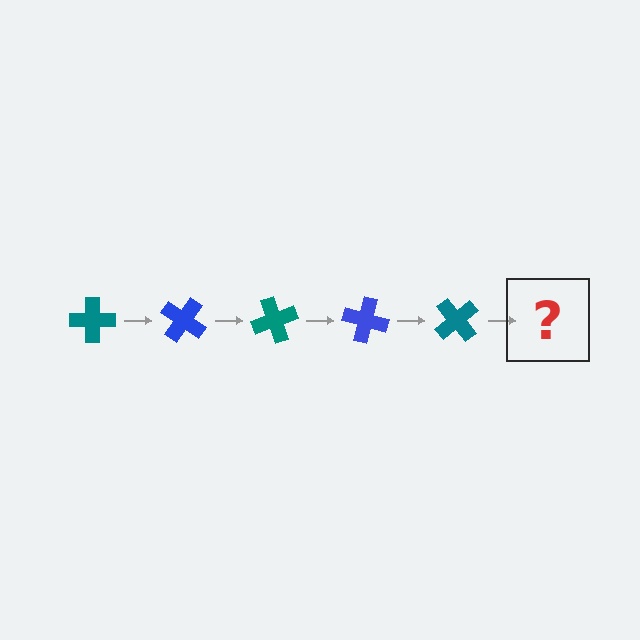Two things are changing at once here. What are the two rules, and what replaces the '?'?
The two rules are that it rotates 35 degrees each step and the color cycles through teal and blue. The '?' should be a blue cross, rotated 175 degrees from the start.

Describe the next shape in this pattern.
It should be a blue cross, rotated 175 degrees from the start.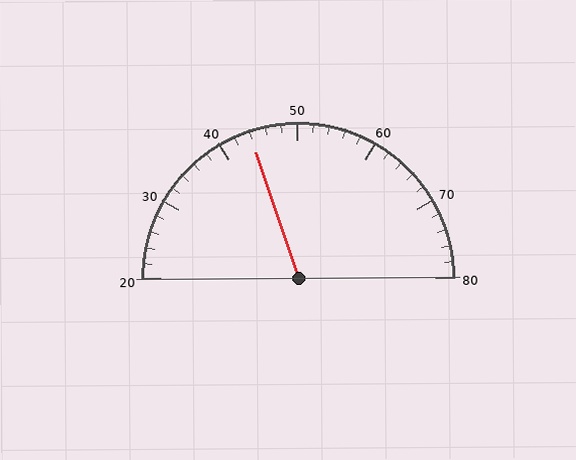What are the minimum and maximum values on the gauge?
The gauge ranges from 20 to 80.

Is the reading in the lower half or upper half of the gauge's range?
The reading is in the lower half of the range (20 to 80).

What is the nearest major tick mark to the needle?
The nearest major tick mark is 40.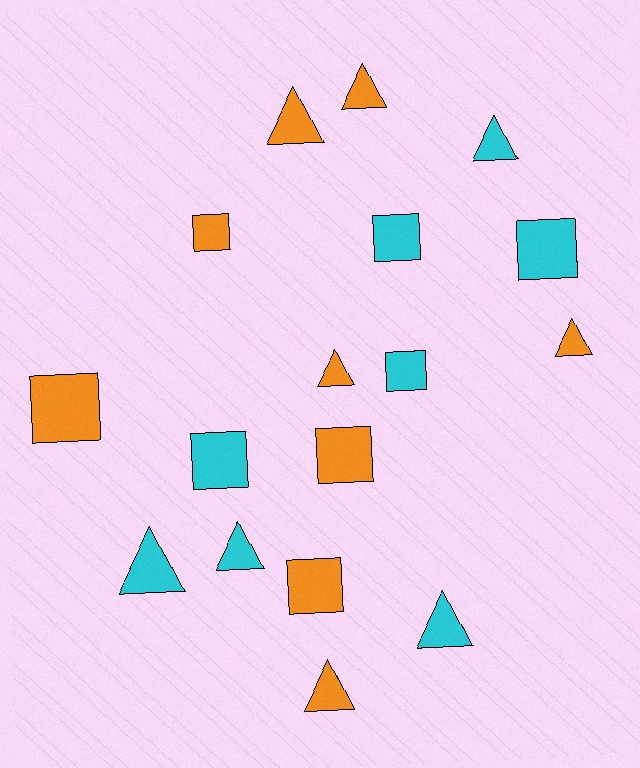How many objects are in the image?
There are 17 objects.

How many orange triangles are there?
There are 5 orange triangles.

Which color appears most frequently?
Orange, with 9 objects.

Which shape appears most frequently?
Triangle, with 9 objects.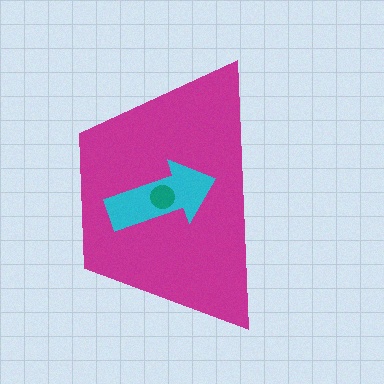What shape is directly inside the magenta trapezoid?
The cyan arrow.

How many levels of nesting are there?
3.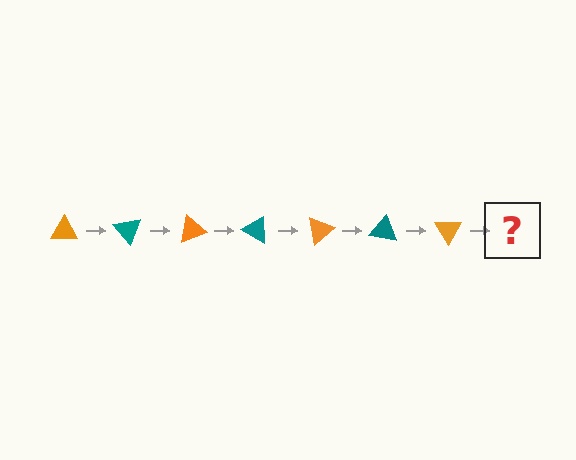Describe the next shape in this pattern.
It should be a teal triangle, rotated 350 degrees from the start.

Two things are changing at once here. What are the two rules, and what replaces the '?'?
The two rules are that it rotates 50 degrees each step and the color cycles through orange and teal. The '?' should be a teal triangle, rotated 350 degrees from the start.